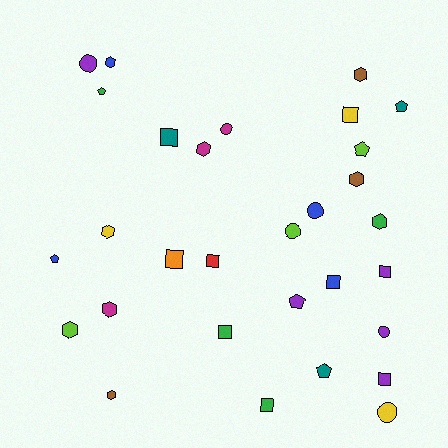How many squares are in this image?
There are 9 squares.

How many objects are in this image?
There are 30 objects.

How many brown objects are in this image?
There are 3 brown objects.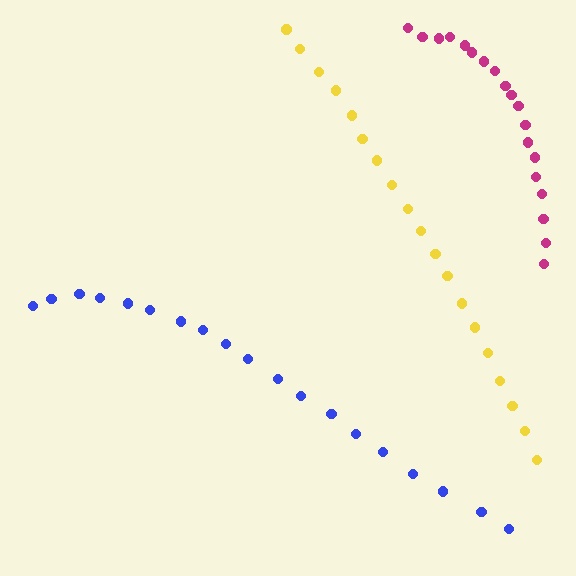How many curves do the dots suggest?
There are 3 distinct paths.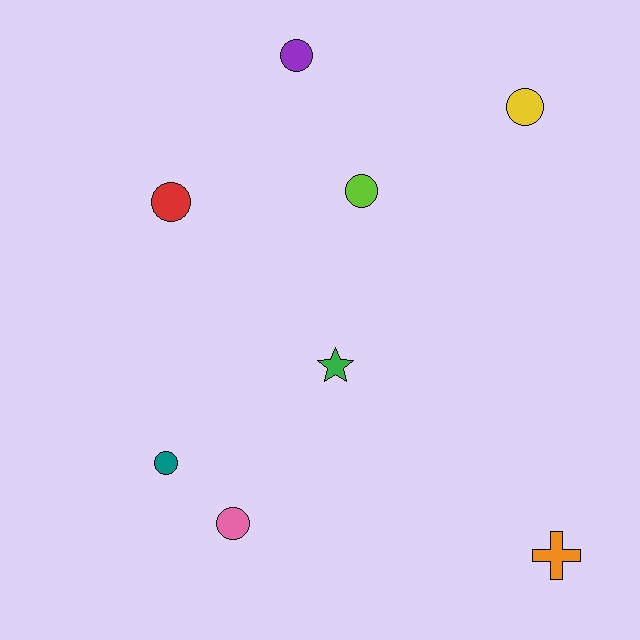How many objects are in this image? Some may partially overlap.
There are 8 objects.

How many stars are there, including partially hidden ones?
There is 1 star.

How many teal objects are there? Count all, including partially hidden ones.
There is 1 teal object.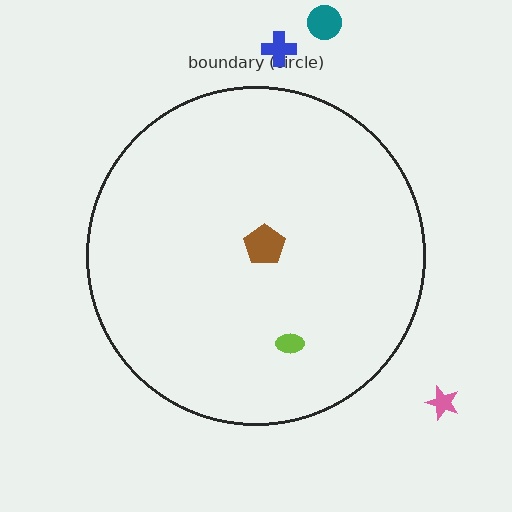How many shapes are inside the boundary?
2 inside, 3 outside.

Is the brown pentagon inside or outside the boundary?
Inside.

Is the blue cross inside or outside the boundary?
Outside.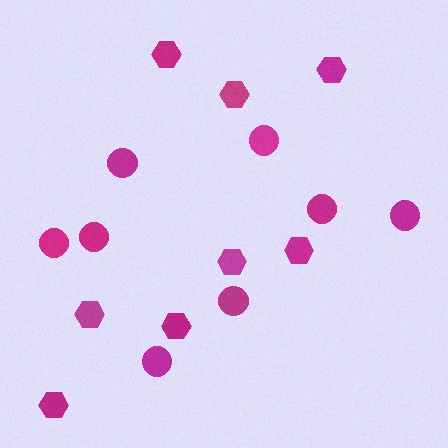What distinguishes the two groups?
There are 2 groups: one group of hexagons (8) and one group of circles (8).